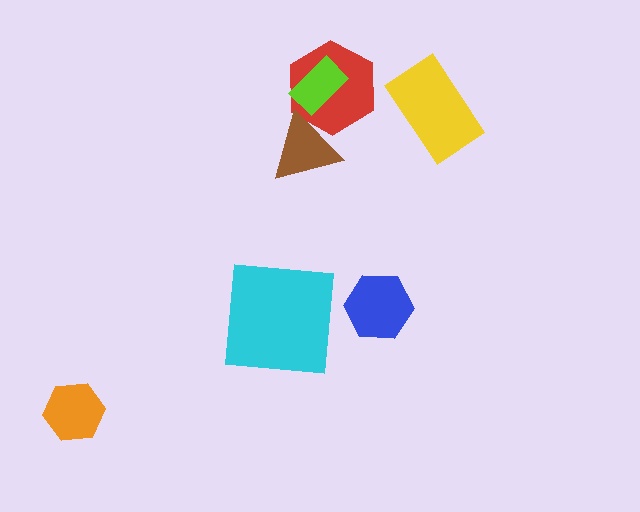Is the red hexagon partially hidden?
Yes, it is partially covered by another shape.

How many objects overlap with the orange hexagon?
0 objects overlap with the orange hexagon.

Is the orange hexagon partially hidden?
No, no other shape covers it.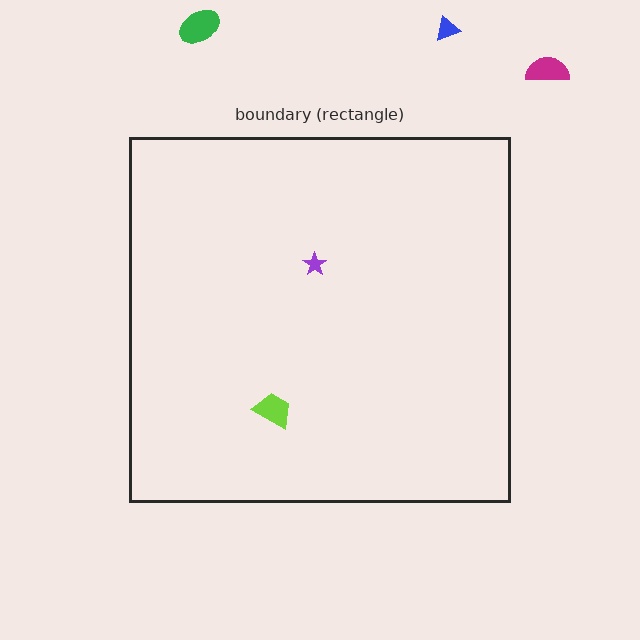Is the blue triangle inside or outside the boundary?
Outside.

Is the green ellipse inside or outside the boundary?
Outside.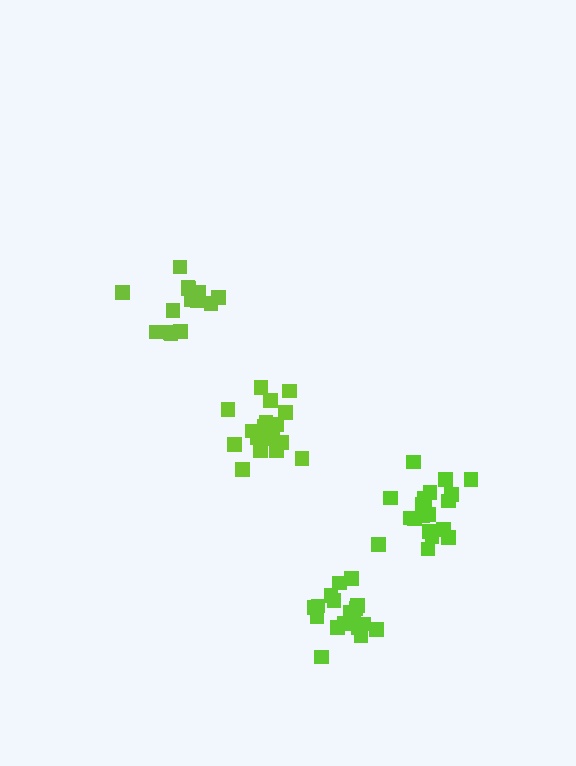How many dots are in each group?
Group 1: 15 dots, Group 2: 19 dots, Group 3: 18 dots, Group 4: 20 dots (72 total).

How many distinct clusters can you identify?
There are 4 distinct clusters.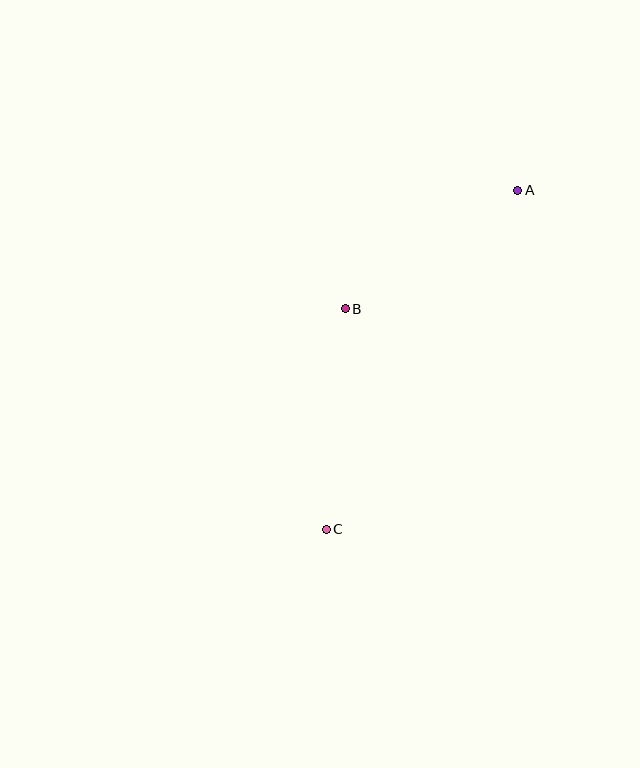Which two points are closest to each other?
Points A and B are closest to each other.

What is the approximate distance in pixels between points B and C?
The distance between B and C is approximately 221 pixels.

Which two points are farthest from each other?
Points A and C are farthest from each other.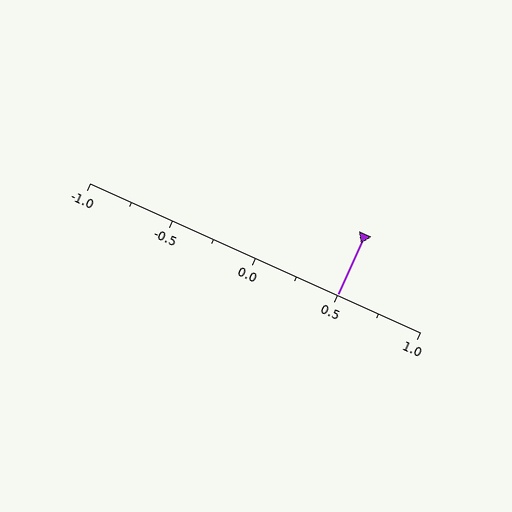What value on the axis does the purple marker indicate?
The marker indicates approximately 0.5.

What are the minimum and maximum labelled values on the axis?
The axis runs from -1.0 to 1.0.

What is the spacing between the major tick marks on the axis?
The major ticks are spaced 0.5 apart.